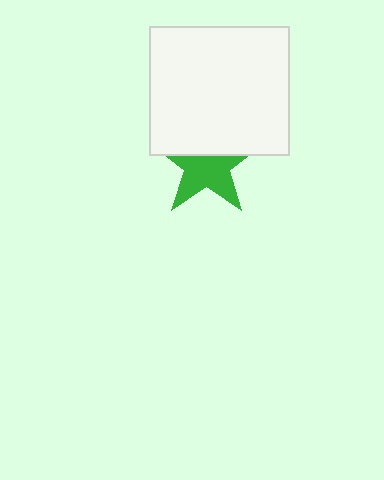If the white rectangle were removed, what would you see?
You would see the complete green star.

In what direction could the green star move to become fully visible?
The green star could move down. That would shift it out from behind the white rectangle entirely.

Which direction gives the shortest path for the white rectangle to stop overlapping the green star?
Moving up gives the shortest separation.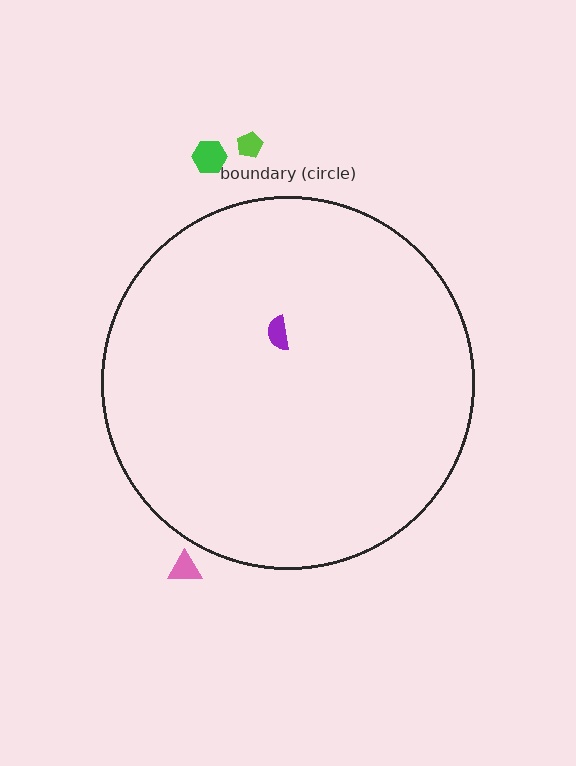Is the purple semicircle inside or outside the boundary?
Inside.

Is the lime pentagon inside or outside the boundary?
Outside.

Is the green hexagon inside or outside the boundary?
Outside.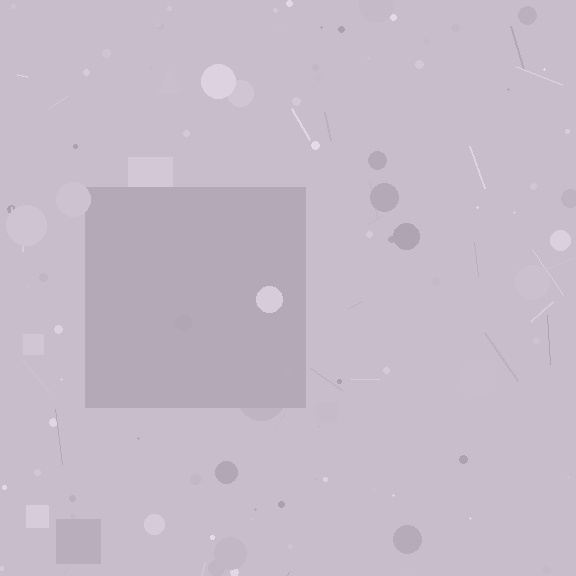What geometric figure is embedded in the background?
A square is embedded in the background.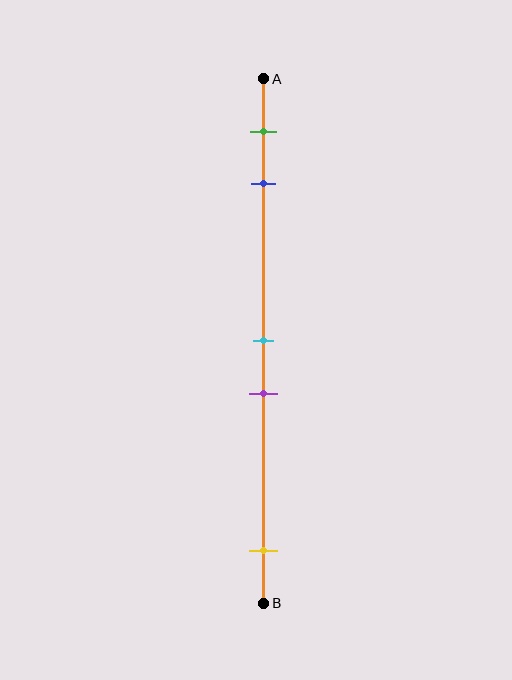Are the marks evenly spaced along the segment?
No, the marks are not evenly spaced.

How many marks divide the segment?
There are 5 marks dividing the segment.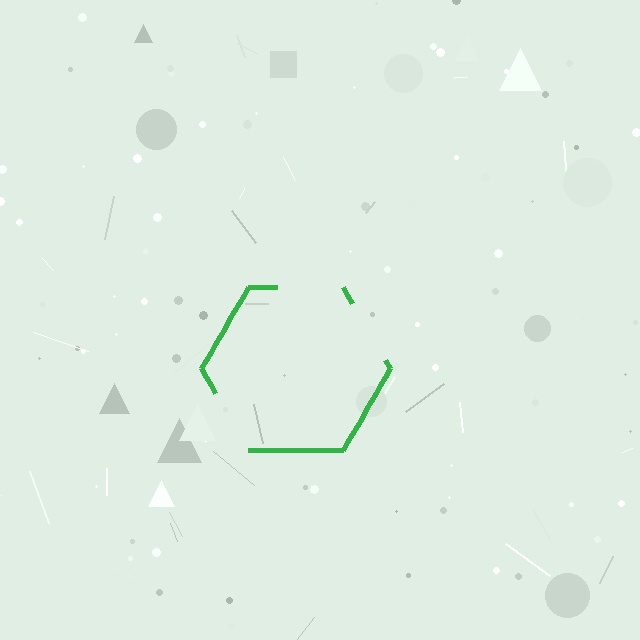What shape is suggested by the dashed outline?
The dashed outline suggests a hexagon.